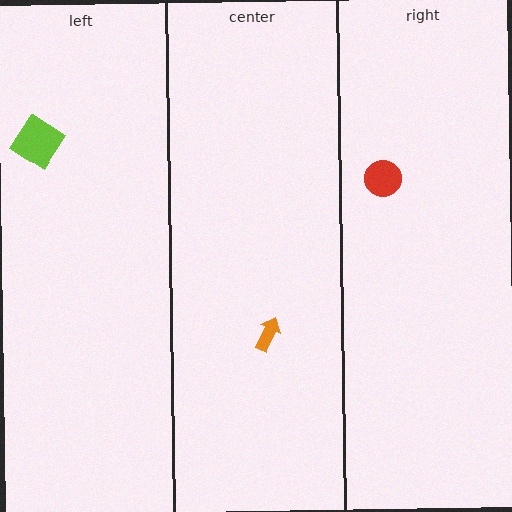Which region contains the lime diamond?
The left region.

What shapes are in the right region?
The red circle.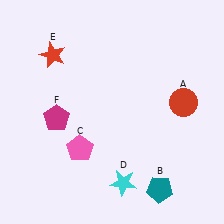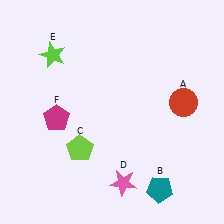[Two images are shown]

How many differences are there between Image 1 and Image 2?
There are 3 differences between the two images.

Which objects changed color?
C changed from pink to lime. D changed from cyan to pink. E changed from red to lime.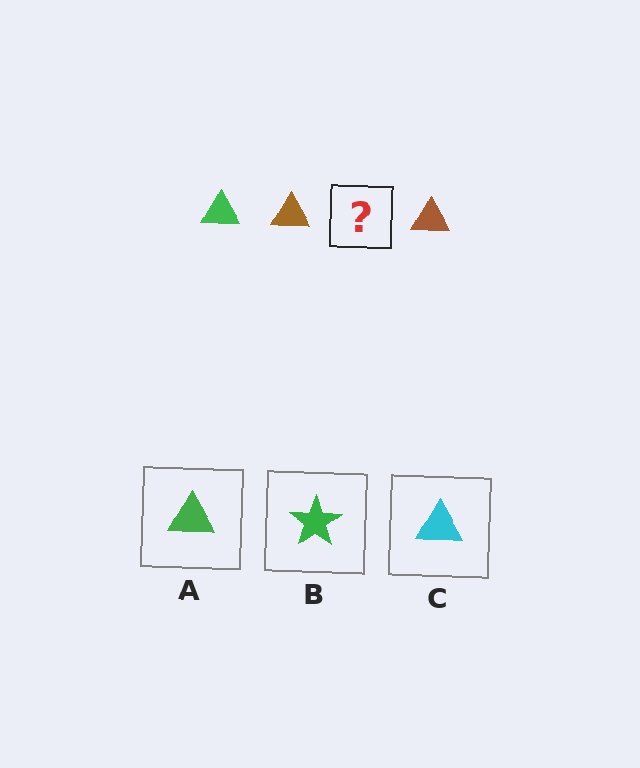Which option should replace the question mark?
Option A.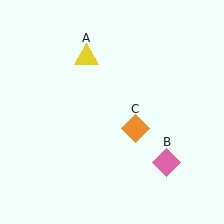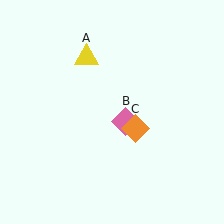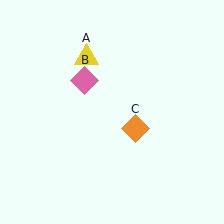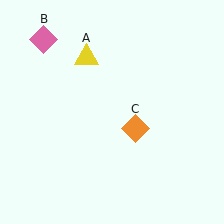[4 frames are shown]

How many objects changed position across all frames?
1 object changed position: pink diamond (object B).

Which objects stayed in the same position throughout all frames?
Yellow triangle (object A) and orange diamond (object C) remained stationary.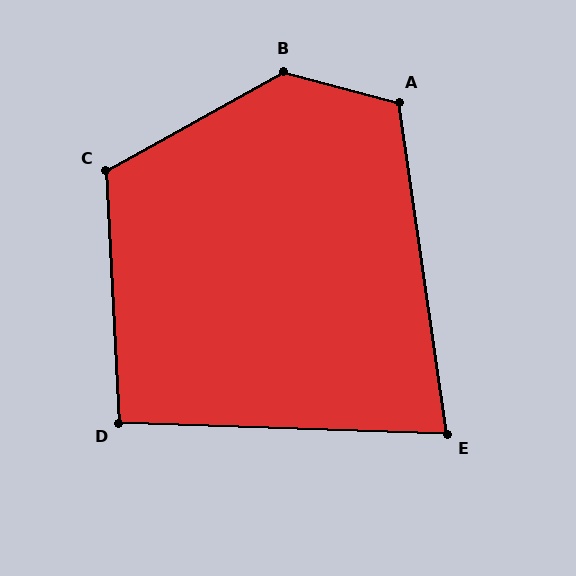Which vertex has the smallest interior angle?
E, at approximately 80 degrees.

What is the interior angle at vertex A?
Approximately 113 degrees (obtuse).